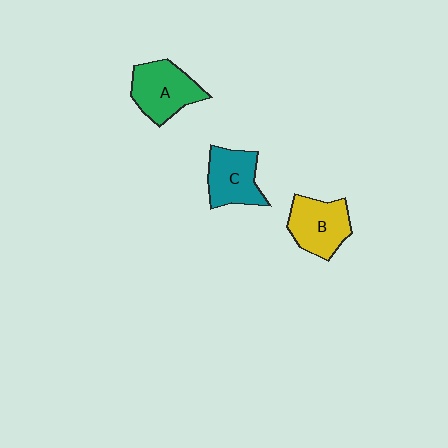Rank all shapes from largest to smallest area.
From largest to smallest: A (green), B (yellow), C (teal).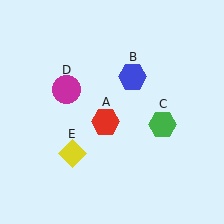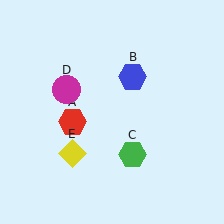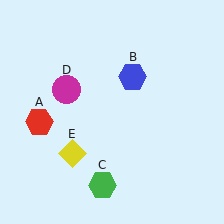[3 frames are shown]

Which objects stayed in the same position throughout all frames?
Blue hexagon (object B) and magenta circle (object D) and yellow diamond (object E) remained stationary.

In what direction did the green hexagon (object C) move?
The green hexagon (object C) moved down and to the left.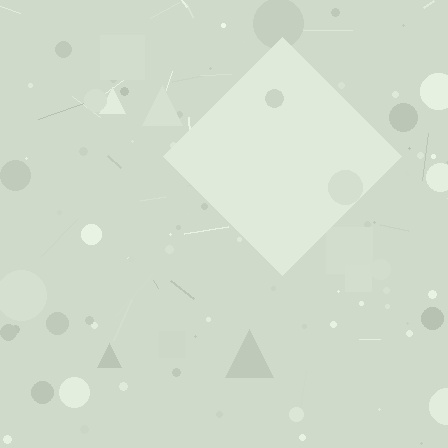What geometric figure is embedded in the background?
A diamond is embedded in the background.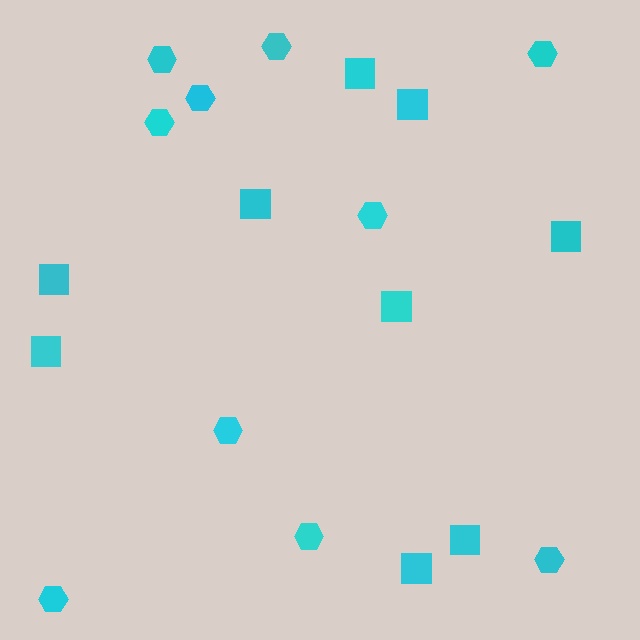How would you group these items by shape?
There are 2 groups: one group of squares (9) and one group of hexagons (10).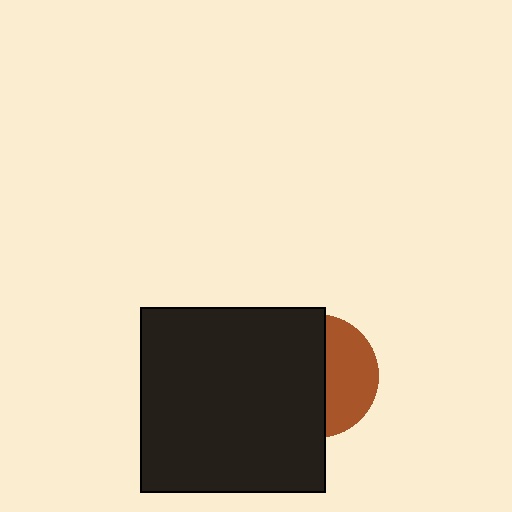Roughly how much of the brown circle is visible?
A small part of it is visible (roughly 41%).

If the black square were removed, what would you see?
You would see the complete brown circle.